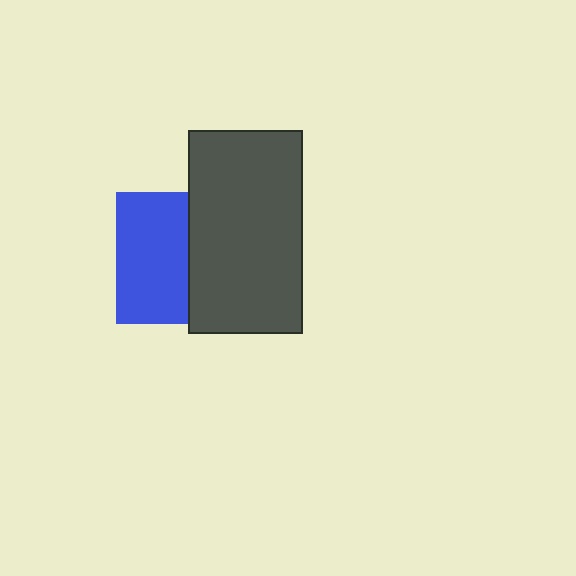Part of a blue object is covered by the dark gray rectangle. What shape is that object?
It is a square.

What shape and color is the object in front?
The object in front is a dark gray rectangle.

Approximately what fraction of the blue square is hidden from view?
Roughly 45% of the blue square is hidden behind the dark gray rectangle.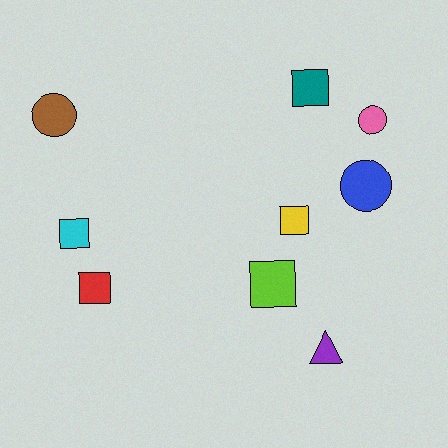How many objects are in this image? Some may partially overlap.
There are 9 objects.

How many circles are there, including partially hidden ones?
There are 3 circles.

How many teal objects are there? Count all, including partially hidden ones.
There is 1 teal object.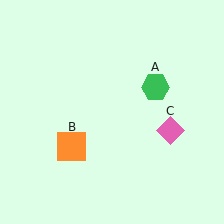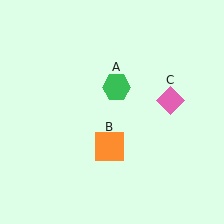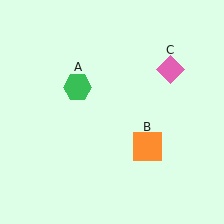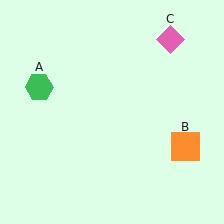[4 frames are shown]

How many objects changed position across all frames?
3 objects changed position: green hexagon (object A), orange square (object B), pink diamond (object C).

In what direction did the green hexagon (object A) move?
The green hexagon (object A) moved left.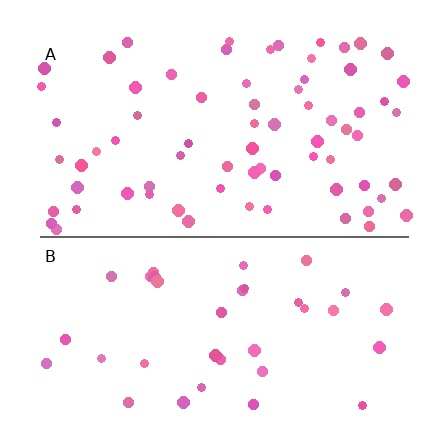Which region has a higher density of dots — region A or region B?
A (the top).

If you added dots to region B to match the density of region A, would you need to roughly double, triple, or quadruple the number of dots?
Approximately double.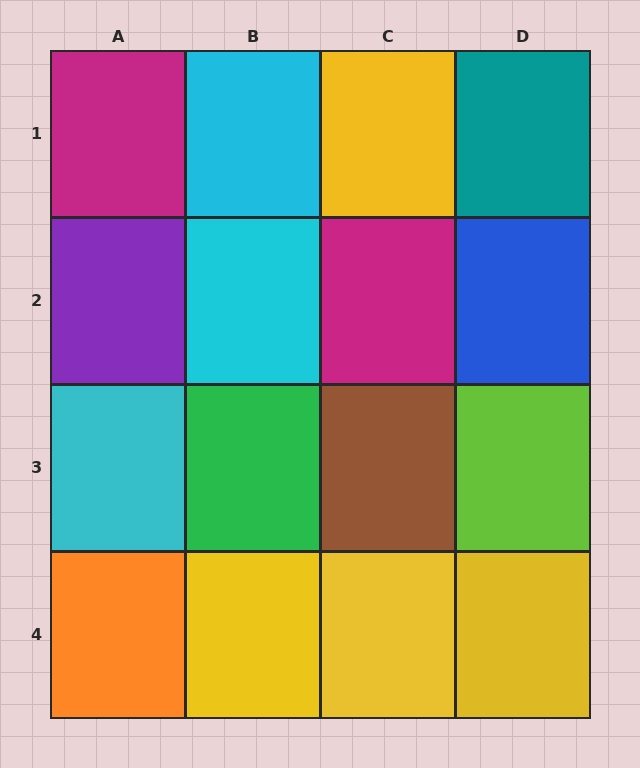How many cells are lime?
1 cell is lime.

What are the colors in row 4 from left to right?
Orange, yellow, yellow, yellow.